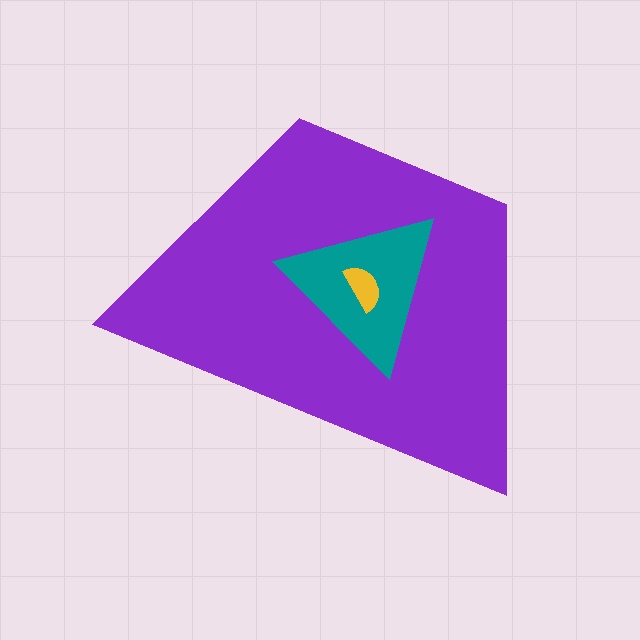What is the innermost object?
The yellow semicircle.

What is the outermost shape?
The purple trapezoid.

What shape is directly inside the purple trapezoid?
The teal triangle.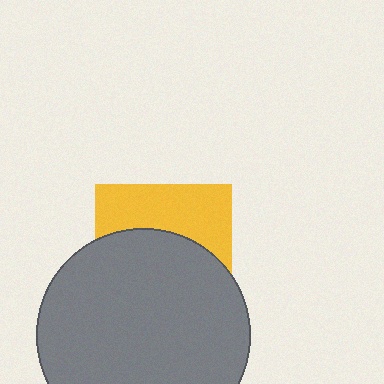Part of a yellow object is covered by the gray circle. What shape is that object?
It is a square.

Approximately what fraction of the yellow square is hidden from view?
Roughly 60% of the yellow square is hidden behind the gray circle.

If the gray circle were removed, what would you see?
You would see the complete yellow square.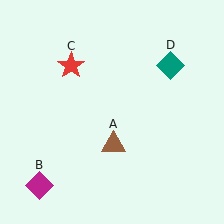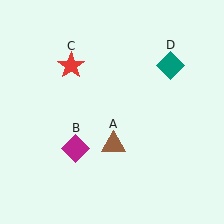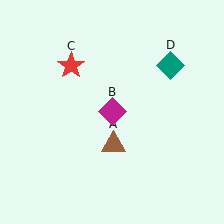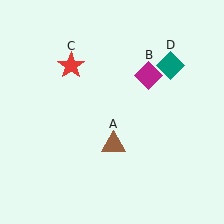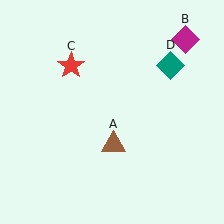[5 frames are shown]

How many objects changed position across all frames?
1 object changed position: magenta diamond (object B).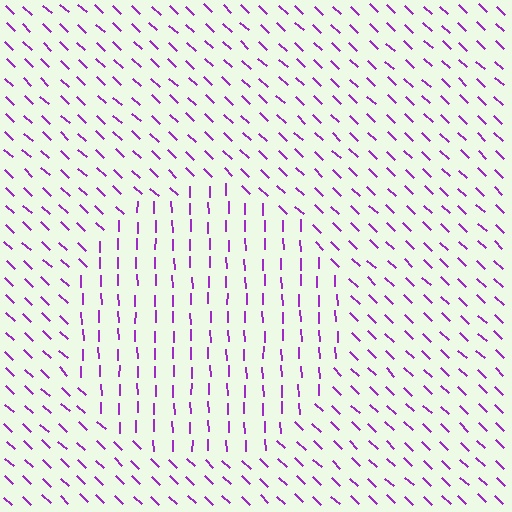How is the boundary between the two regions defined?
The boundary is defined purely by a change in line orientation (approximately 45 degrees difference). All lines are the same color and thickness.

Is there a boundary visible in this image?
Yes, there is a texture boundary formed by a change in line orientation.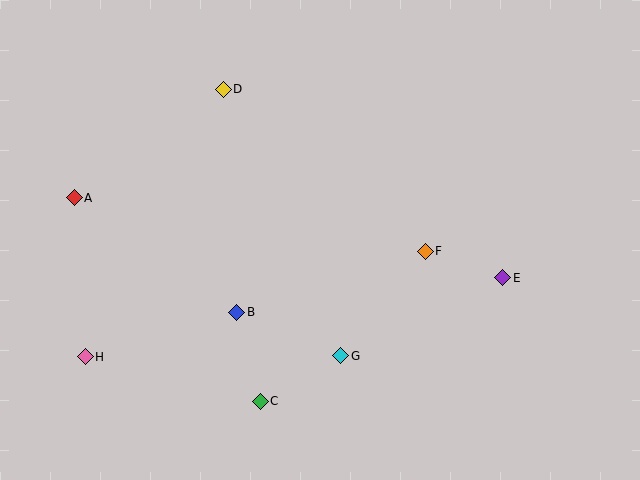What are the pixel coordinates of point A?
Point A is at (74, 198).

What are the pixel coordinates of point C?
Point C is at (260, 401).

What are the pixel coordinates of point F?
Point F is at (425, 251).